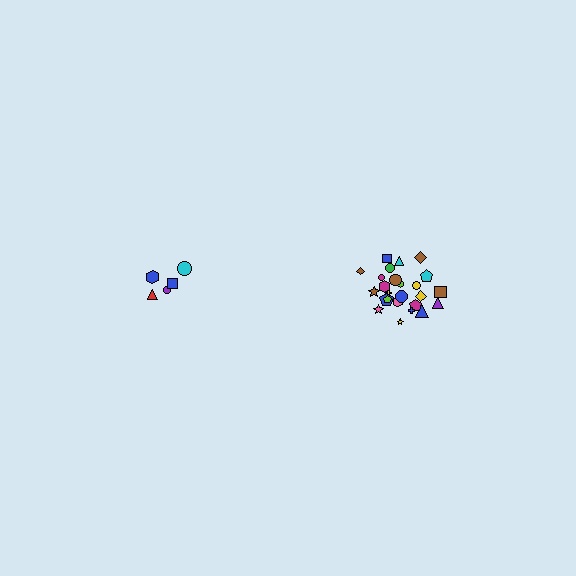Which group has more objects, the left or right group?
The right group.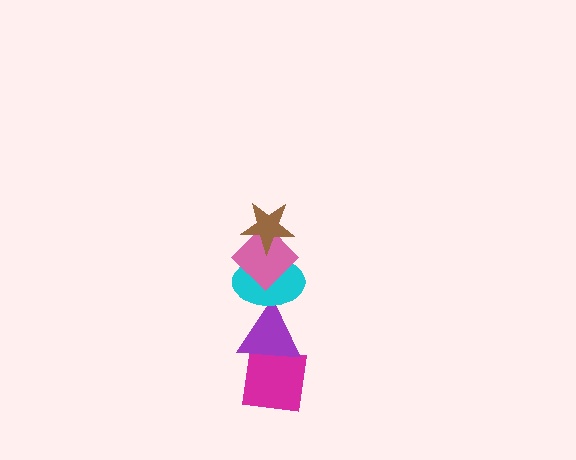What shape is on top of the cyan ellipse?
The pink diamond is on top of the cyan ellipse.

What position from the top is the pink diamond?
The pink diamond is 2nd from the top.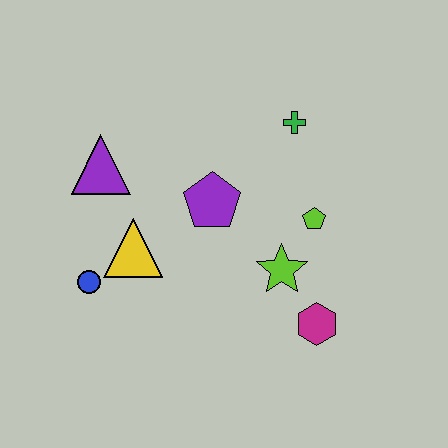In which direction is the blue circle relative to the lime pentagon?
The blue circle is to the left of the lime pentagon.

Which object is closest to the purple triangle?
The yellow triangle is closest to the purple triangle.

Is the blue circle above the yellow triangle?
No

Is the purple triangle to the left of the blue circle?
No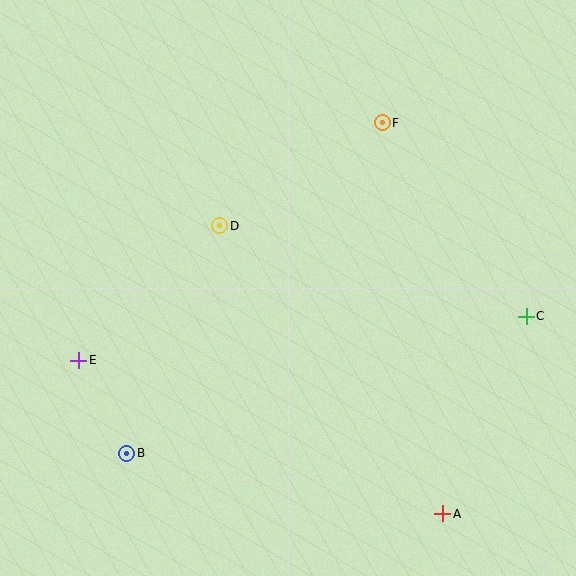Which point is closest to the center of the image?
Point D at (220, 226) is closest to the center.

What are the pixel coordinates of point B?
Point B is at (127, 453).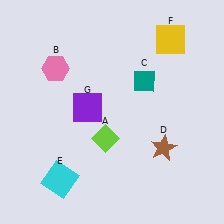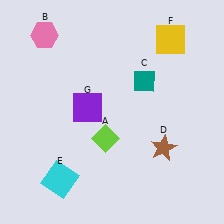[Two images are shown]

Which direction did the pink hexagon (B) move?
The pink hexagon (B) moved up.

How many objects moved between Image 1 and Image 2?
1 object moved between the two images.